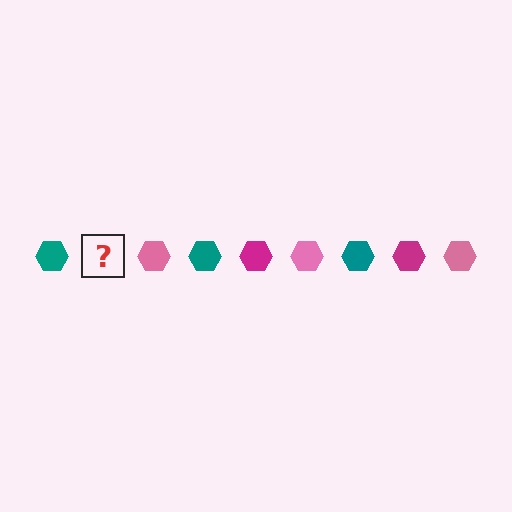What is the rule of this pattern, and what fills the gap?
The rule is that the pattern cycles through teal, magenta, pink hexagons. The gap should be filled with a magenta hexagon.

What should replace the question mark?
The question mark should be replaced with a magenta hexagon.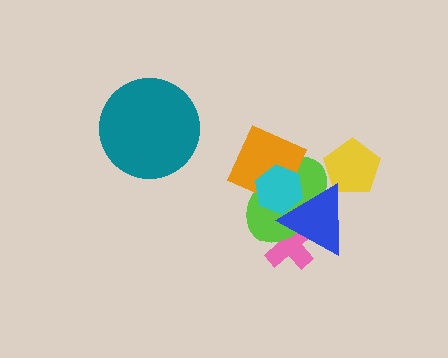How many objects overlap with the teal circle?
0 objects overlap with the teal circle.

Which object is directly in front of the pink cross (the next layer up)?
The lime ellipse is directly in front of the pink cross.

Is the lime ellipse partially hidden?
Yes, it is partially covered by another shape.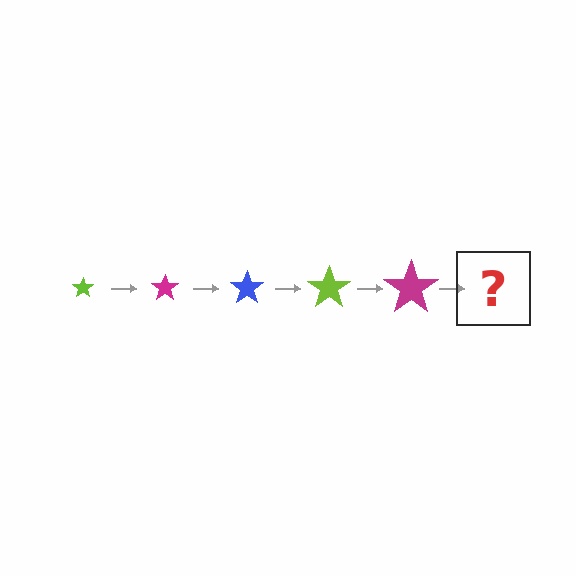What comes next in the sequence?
The next element should be a blue star, larger than the previous one.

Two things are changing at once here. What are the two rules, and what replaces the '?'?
The two rules are that the star grows larger each step and the color cycles through lime, magenta, and blue. The '?' should be a blue star, larger than the previous one.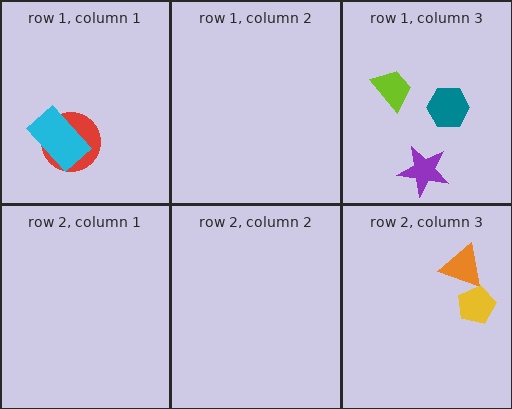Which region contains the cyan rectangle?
The row 1, column 1 region.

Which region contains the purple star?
The row 1, column 3 region.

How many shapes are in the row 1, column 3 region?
3.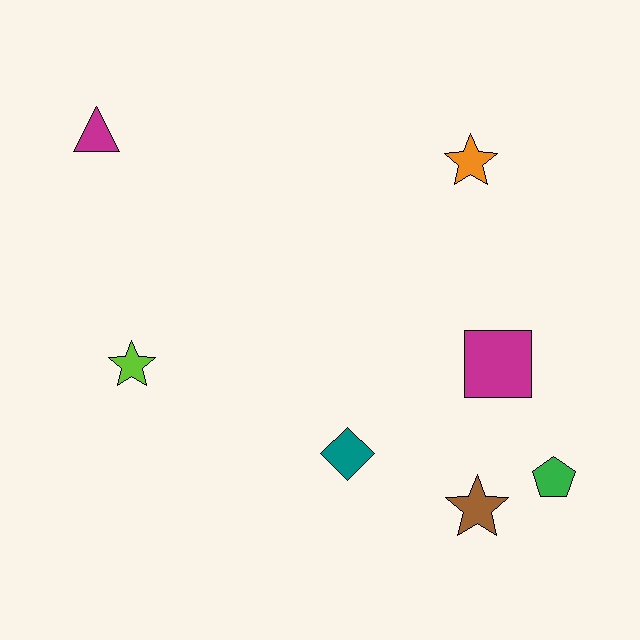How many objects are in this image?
There are 7 objects.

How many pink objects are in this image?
There are no pink objects.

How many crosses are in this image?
There are no crosses.